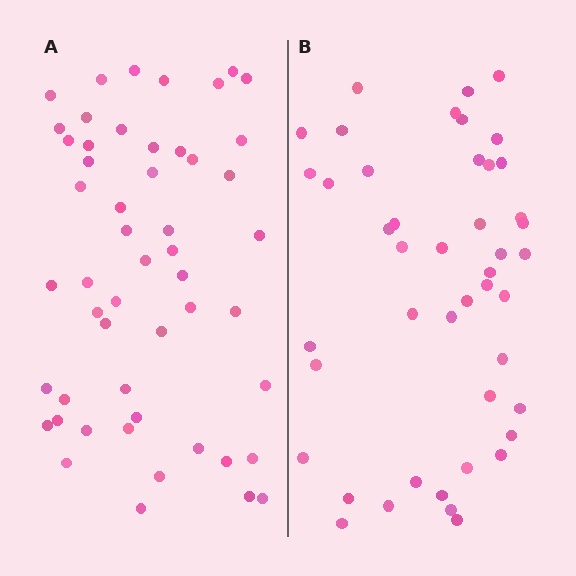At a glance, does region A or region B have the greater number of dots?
Region A (the left region) has more dots.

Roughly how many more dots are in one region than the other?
Region A has roughly 8 or so more dots than region B.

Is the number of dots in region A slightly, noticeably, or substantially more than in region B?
Region A has only slightly more — the two regions are fairly close. The ratio is roughly 1.2 to 1.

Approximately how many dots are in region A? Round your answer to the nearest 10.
About 50 dots. (The exact count is 52, which rounds to 50.)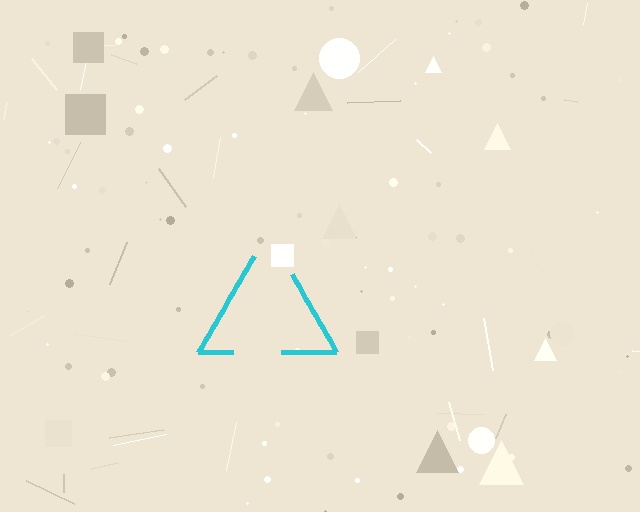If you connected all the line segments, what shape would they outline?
They would outline a triangle.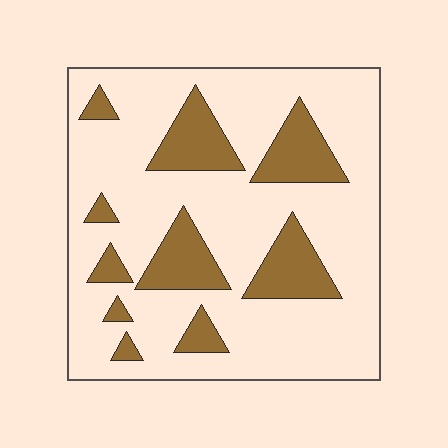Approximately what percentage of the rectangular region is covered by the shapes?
Approximately 25%.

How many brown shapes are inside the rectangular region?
10.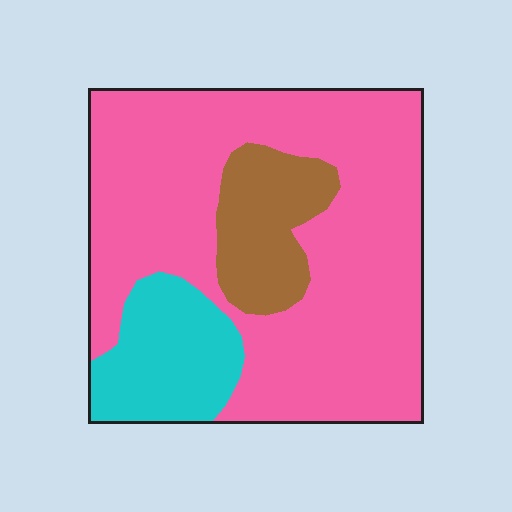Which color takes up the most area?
Pink, at roughly 70%.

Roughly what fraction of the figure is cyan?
Cyan takes up about one sixth (1/6) of the figure.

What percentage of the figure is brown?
Brown covers around 15% of the figure.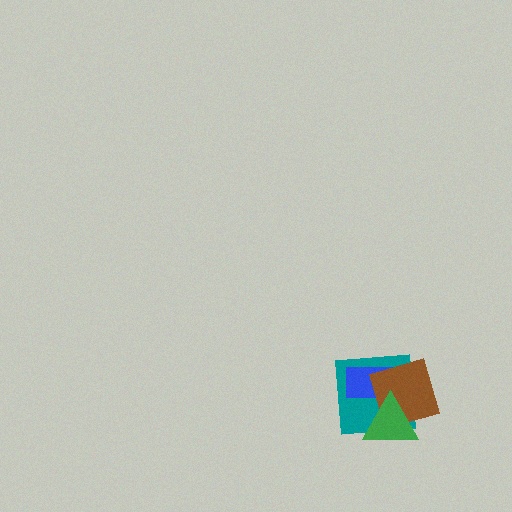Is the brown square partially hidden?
Yes, it is partially covered by another shape.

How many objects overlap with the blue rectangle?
3 objects overlap with the blue rectangle.